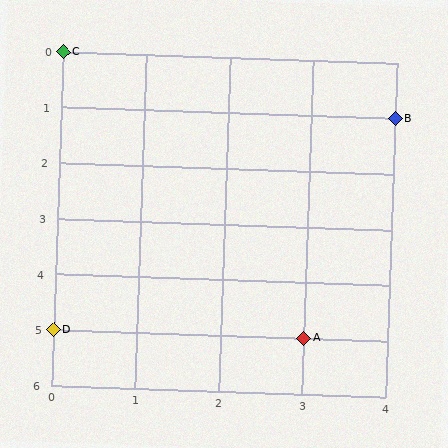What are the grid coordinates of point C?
Point C is at grid coordinates (0, 0).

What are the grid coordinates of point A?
Point A is at grid coordinates (3, 5).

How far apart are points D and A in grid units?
Points D and A are 3 columns apart.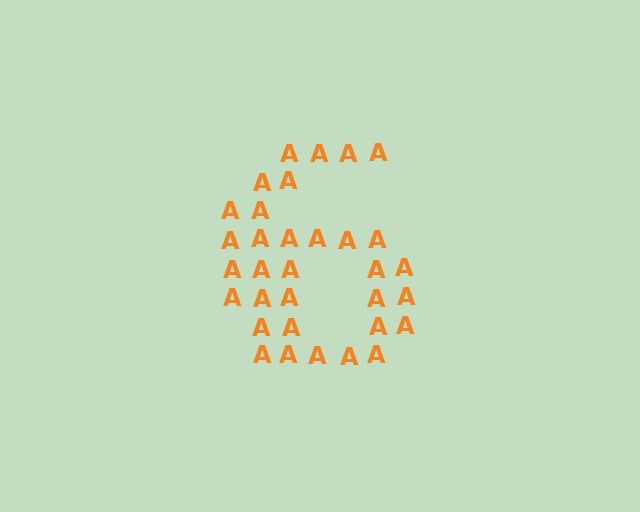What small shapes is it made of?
It is made of small letter A's.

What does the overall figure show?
The overall figure shows the digit 6.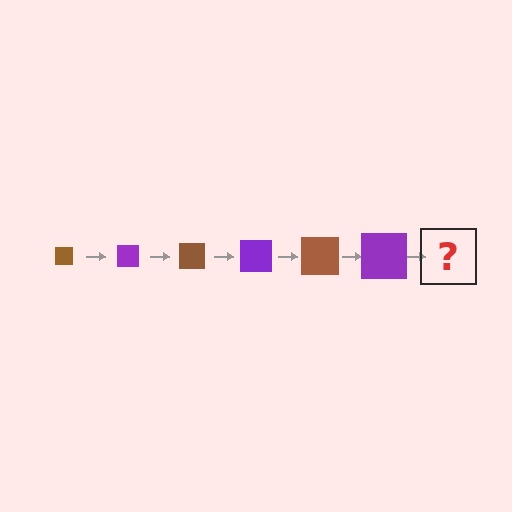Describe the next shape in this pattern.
It should be a brown square, larger than the previous one.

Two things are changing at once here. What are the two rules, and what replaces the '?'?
The two rules are that the square grows larger each step and the color cycles through brown and purple. The '?' should be a brown square, larger than the previous one.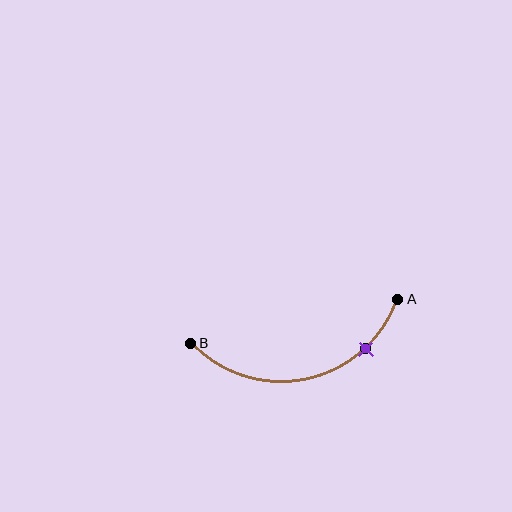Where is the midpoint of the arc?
The arc midpoint is the point on the curve farthest from the straight line joining A and B. It sits below that line.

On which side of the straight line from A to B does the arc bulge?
The arc bulges below the straight line connecting A and B.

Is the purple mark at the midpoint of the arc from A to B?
No. The purple mark lies on the arc but is closer to endpoint A. The arc midpoint would be at the point on the curve equidistant along the arc from both A and B.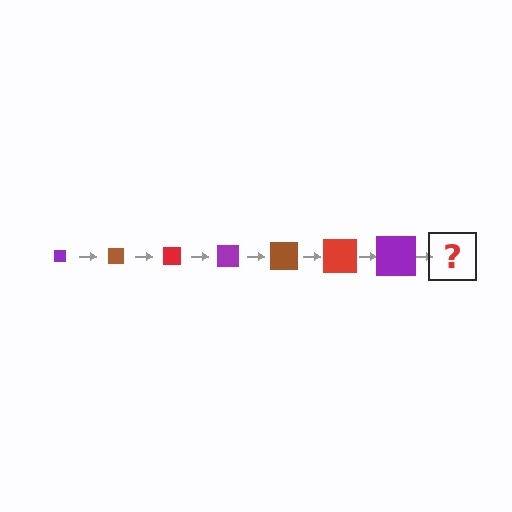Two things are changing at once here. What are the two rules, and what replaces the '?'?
The two rules are that the square grows larger each step and the color cycles through purple, brown, and red. The '?' should be a brown square, larger than the previous one.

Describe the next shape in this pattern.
It should be a brown square, larger than the previous one.